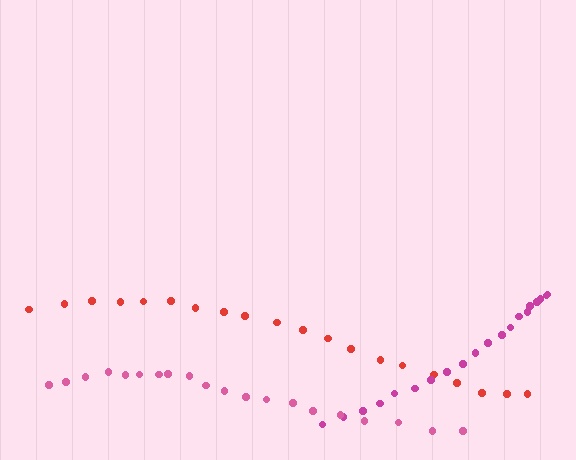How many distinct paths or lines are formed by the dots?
There are 3 distinct paths.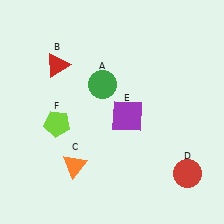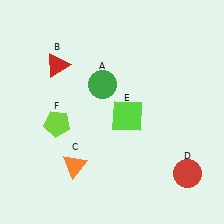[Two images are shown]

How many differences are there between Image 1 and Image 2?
There is 1 difference between the two images.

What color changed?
The square (E) changed from purple in Image 1 to lime in Image 2.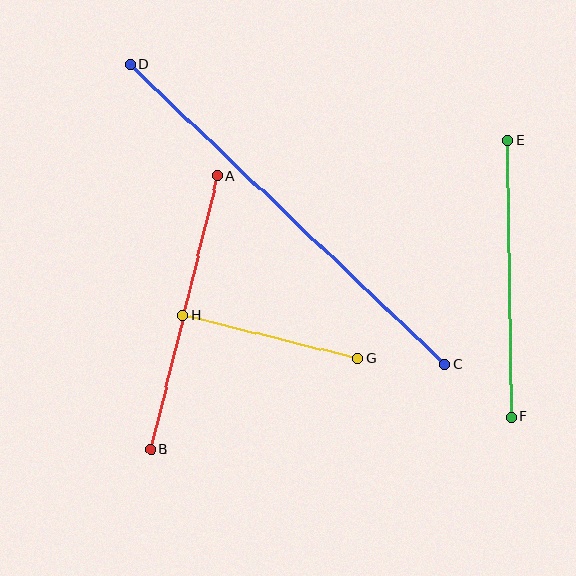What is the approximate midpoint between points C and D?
The midpoint is at approximately (287, 215) pixels.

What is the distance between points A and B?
The distance is approximately 281 pixels.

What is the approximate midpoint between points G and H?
The midpoint is at approximately (270, 337) pixels.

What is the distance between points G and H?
The distance is approximately 180 pixels.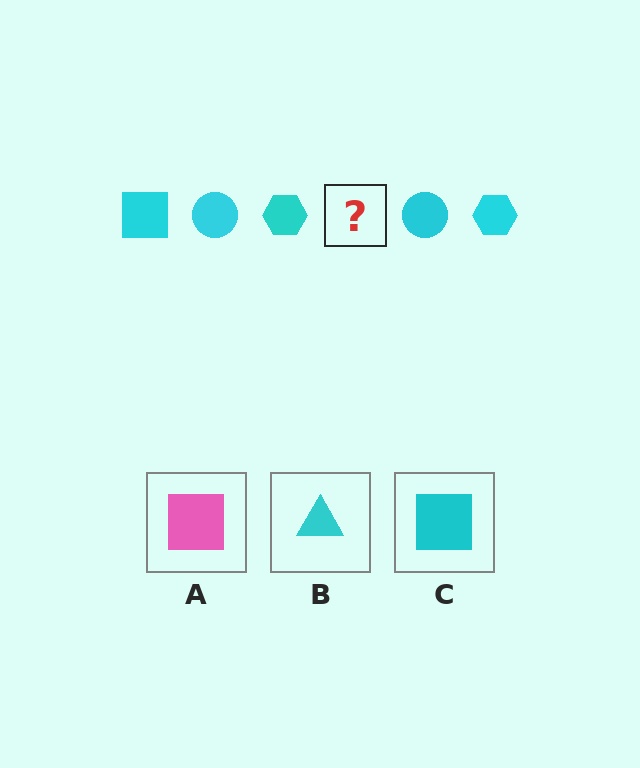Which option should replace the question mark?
Option C.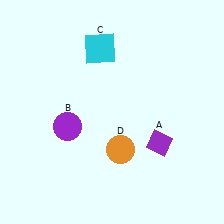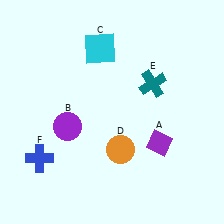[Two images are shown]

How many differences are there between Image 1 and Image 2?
There are 2 differences between the two images.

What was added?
A teal cross (E), a blue cross (F) were added in Image 2.